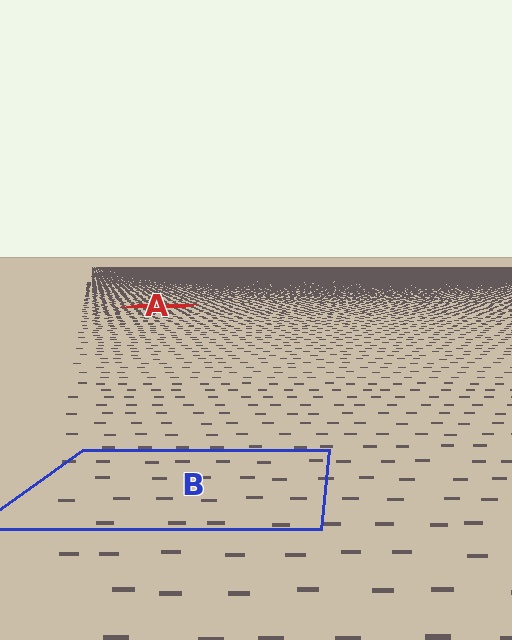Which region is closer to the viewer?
Region B is closer. The texture elements there are larger and more spread out.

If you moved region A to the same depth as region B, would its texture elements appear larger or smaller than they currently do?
They would appear larger. At a closer depth, the same texture elements are projected at a bigger on-screen size.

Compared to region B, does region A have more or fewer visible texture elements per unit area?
Region A has more texture elements per unit area — they are packed more densely because it is farther away.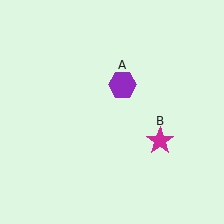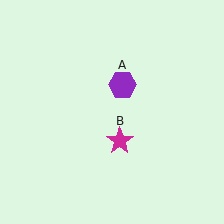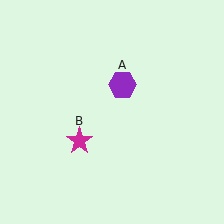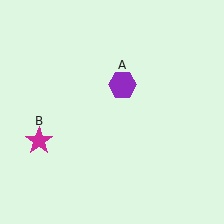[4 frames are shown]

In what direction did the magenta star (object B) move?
The magenta star (object B) moved left.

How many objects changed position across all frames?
1 object changed position: magenta star (object B).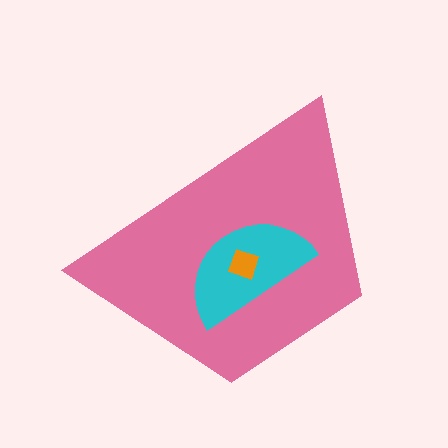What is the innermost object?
The orange diamond.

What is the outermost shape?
The pink trapezoid.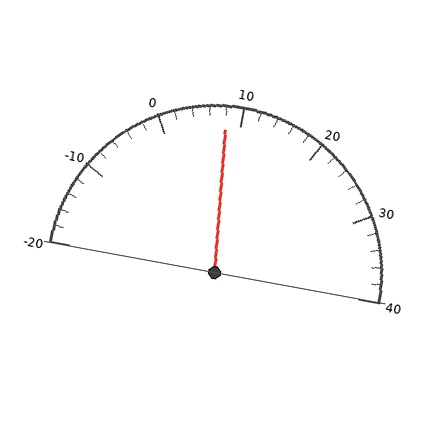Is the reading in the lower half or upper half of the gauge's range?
The reading is in the lower half of the range (-20 to 40).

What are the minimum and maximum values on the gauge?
The gauge ranges from -20 to 40.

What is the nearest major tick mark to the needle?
The nearest major tick mark is 10.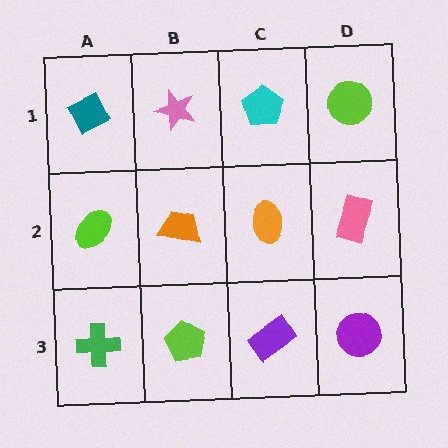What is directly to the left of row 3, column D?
A purple rectangle.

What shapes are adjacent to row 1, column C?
An orange ellipse (row 2, column C), a pink star (row 1, column B), a lime circle (row 1, column D).